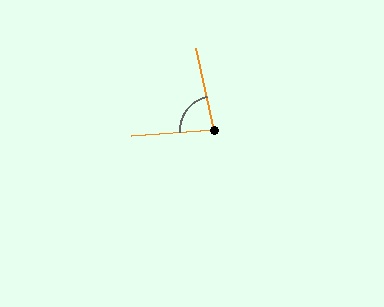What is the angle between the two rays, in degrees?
Approximately 81 degrees.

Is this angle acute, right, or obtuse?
It is acute.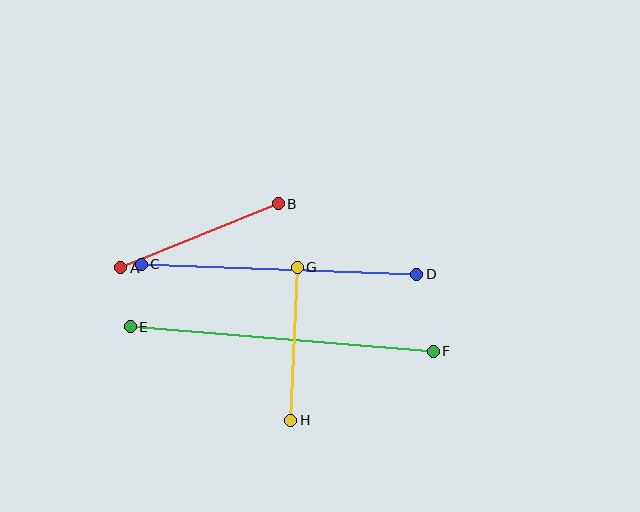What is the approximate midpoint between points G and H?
The midpoint is at approximately (294, 344) pixels.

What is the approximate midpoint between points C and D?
The midpoint is at approximately (279, 269) pixels.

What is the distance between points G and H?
The distance is approximately 153 pixels.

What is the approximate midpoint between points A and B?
The midpoint is at approximately (199, 236) pixels.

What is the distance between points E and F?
The distance is approximately 304 pixels.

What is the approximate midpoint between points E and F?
The midpoint is at approximately (282, 339) pixels.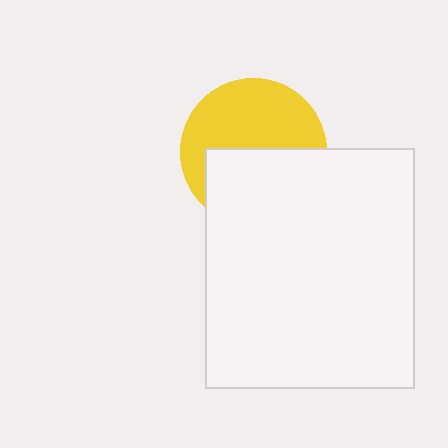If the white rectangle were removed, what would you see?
You would see the complete yellow circle.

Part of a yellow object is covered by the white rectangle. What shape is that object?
It is a circle.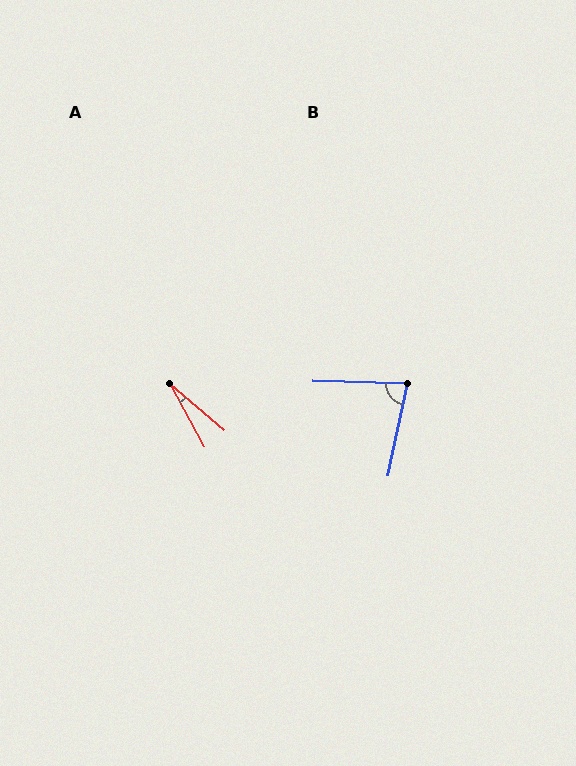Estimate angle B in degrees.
Approximately 80 degrees.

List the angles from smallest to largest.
A (21°), B (80°).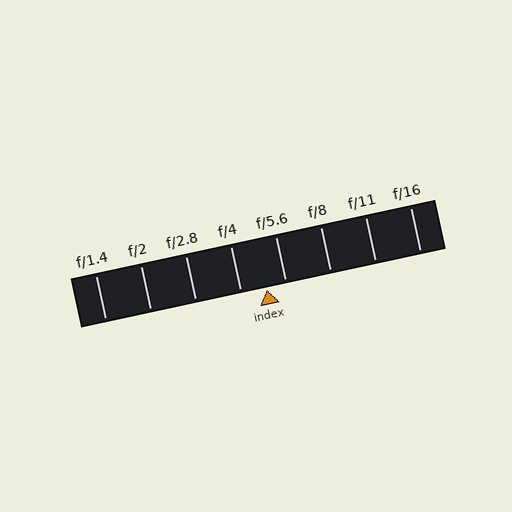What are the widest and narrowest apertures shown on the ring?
The widest aperture shown is f/1.4 and the narrowest is f/16.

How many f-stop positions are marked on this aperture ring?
There are 8 f-stop positions marked.